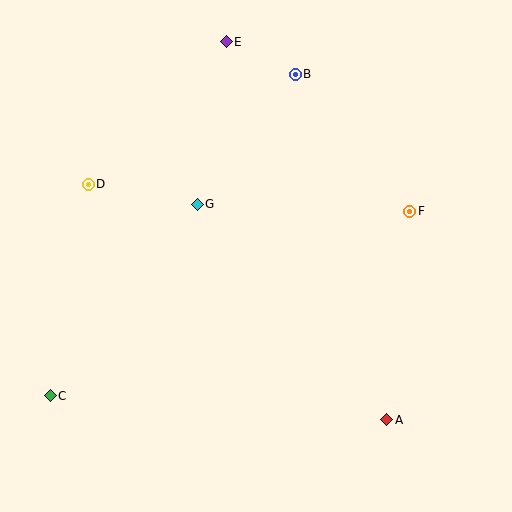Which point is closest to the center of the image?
Point G at (197, 204) is closest to the center.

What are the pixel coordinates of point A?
Point A is at (387, 420).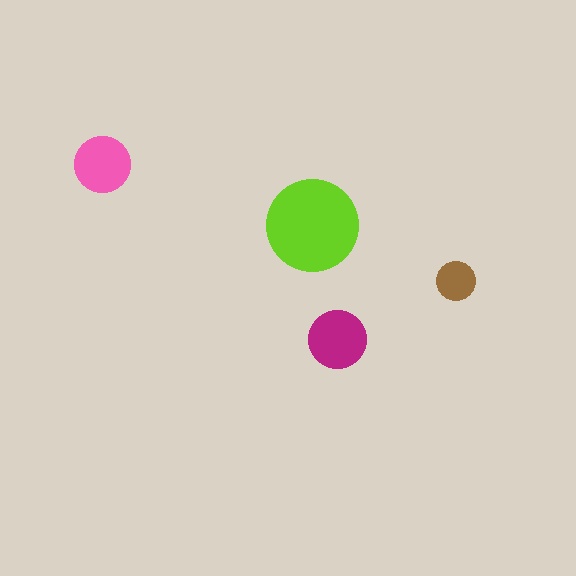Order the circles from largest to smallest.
the lime one, the magenta one, the pink one, the brown one.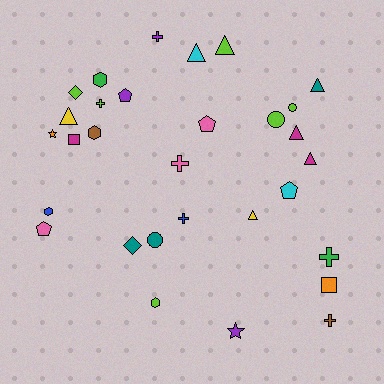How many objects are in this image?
There are 30 objects.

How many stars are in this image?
There are 2 stars.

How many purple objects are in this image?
There are 3 purple objects.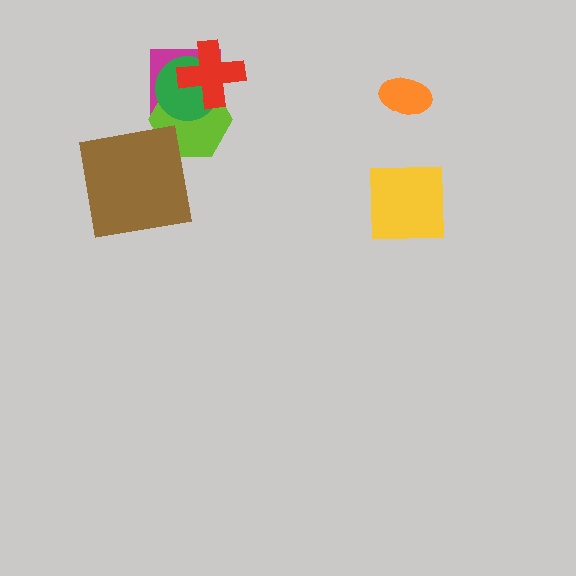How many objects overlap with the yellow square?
0 objects overlap with the yellow square.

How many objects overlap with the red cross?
3 objects overlap with the red cross.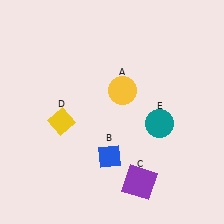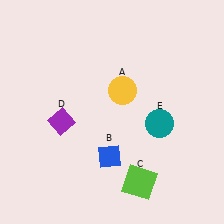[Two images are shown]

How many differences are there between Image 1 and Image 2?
There are 2 differences between the two images.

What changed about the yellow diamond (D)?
In Image 1, D is yellow. In Image 2, it changed to purple.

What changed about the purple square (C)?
In Image 1, C is purple. In Image 2, it changed to lime.